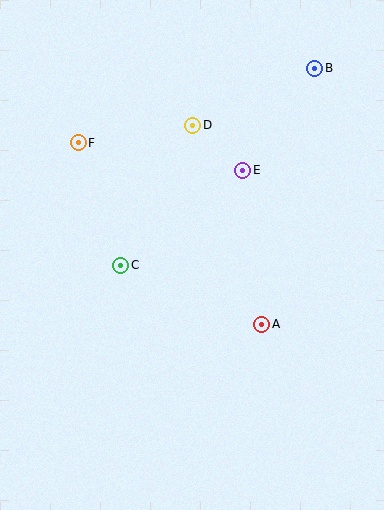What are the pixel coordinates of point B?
Point B is at (315, 68).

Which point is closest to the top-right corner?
Point B is closest to the top-right corner.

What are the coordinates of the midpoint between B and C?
The midpoint between B and C is at (218, 167).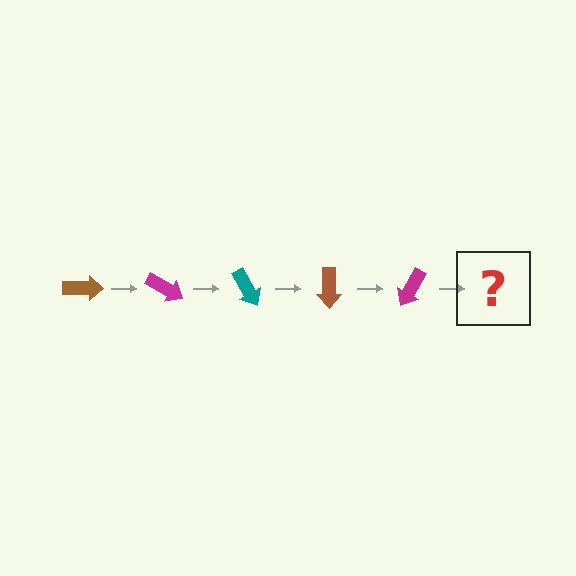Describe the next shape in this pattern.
It should be a teal arrow, rotated 150 degrees from the start.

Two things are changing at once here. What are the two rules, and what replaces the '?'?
The two rules are that it rotates 30 degrees each step and the color cycles through brown, magenta, and teal. The '?' should be a teal arrow, rotated 150 degrees from the start.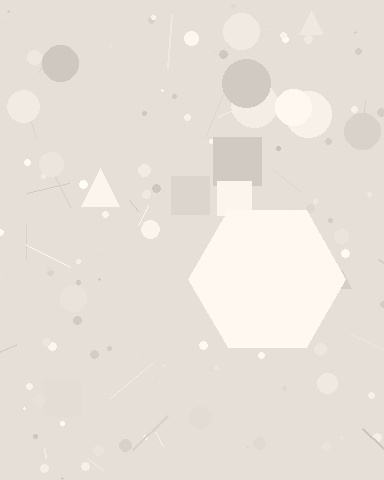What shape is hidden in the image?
A hexagon is hidden in the image.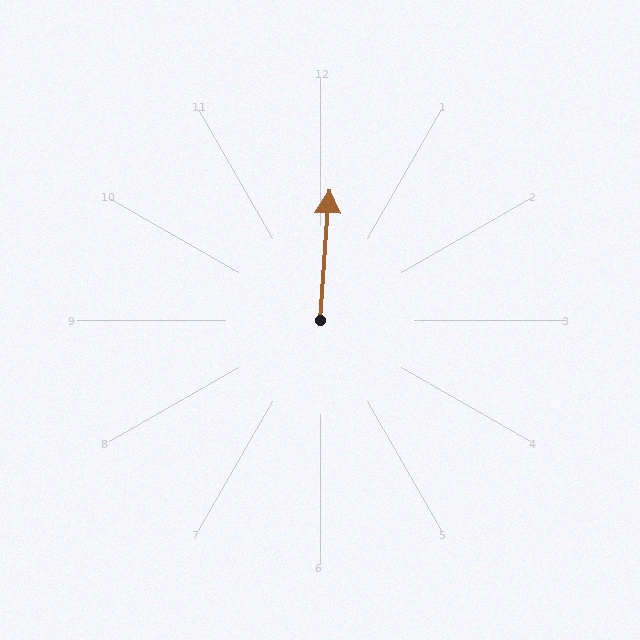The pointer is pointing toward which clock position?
Roughly 12 o'clock.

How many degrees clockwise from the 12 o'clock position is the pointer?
Approximately 4 degrees.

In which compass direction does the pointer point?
North.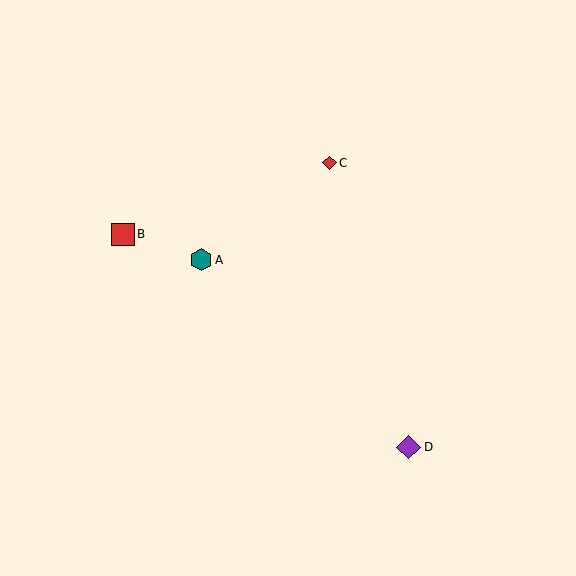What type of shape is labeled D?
Shape D is a purple diamond.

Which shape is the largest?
The purple diamond (labeled D) is the largest.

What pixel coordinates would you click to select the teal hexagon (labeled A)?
Click at (201, 260) to select the teal hexagon A.